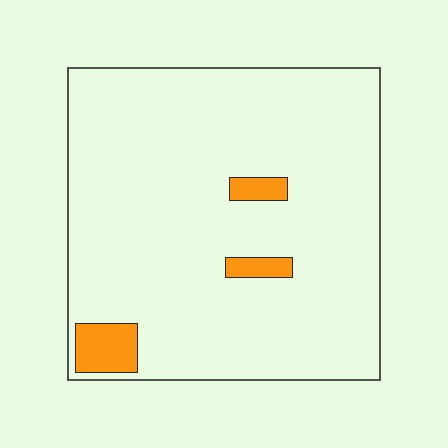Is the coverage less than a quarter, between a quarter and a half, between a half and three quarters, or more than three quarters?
Less than a quarter.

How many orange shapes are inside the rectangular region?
3.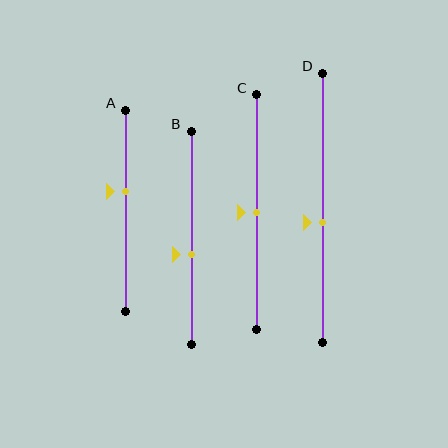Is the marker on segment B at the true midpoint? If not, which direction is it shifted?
No, the marker on segment B is shifted downward by about 8% of the segment length.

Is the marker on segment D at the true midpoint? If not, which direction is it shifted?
No, the marker on segment D is shifted downward by about 6% of the segment length.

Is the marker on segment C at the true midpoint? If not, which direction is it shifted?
Yes, the marker on segment C is at the true midpoint.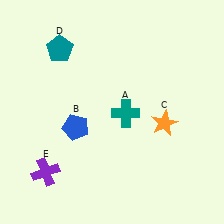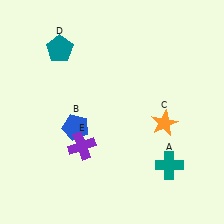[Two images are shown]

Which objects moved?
The objects that moved are: the teal cross (A), the purple cross (E).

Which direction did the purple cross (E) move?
The purple cross (E) moved right.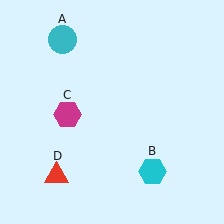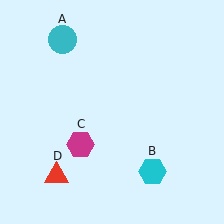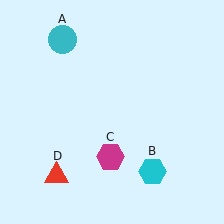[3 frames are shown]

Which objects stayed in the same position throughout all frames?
Cyan circle (object A) and cyan hexagon (object B) and red triangle (object D) remained stationary.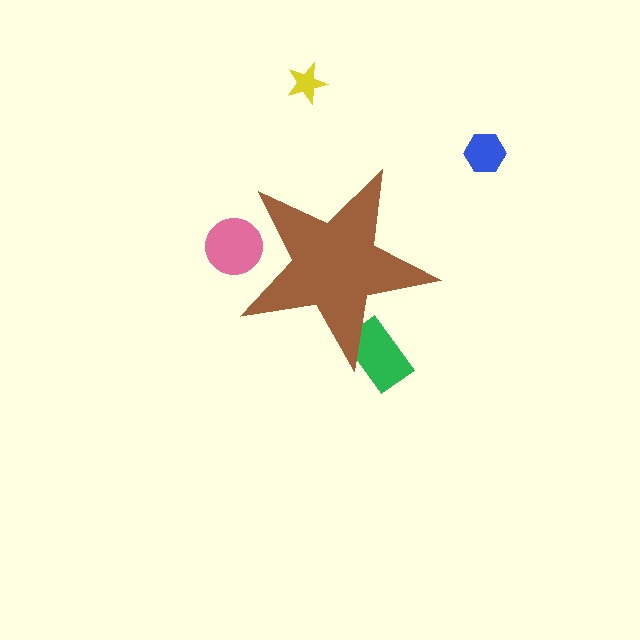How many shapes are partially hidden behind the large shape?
2 shapes are partially hidden.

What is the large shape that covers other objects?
A brown star.